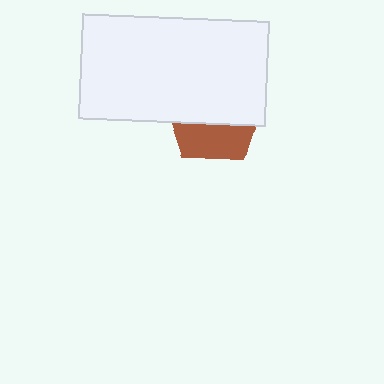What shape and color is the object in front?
The object in front is a white rectangle.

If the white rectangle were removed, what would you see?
You would see the complete brown pentagon.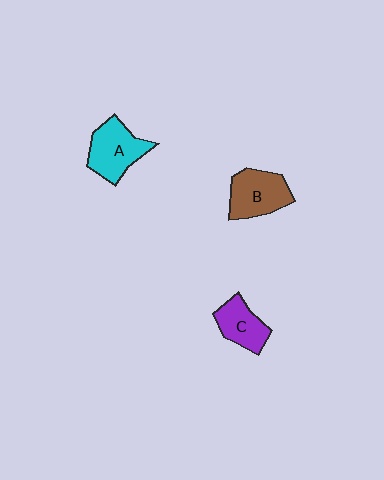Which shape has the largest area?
Shape A (cyan).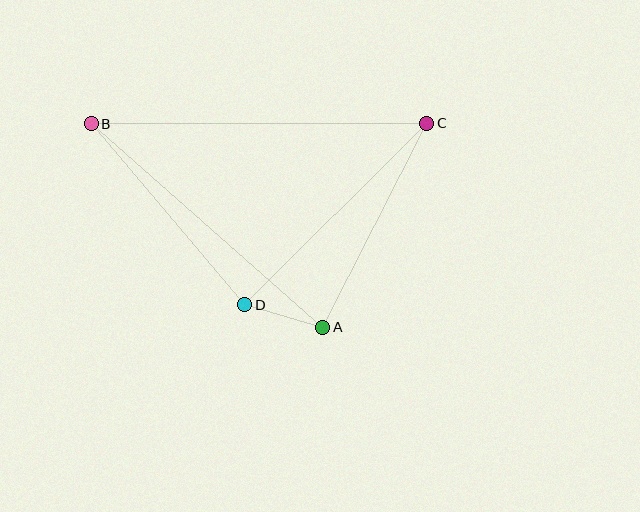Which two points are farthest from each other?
Points B and C are farthest from each other.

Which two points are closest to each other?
Points A and D are closest to each other.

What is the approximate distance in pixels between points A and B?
The distance between A and B is approximately 308 pixels.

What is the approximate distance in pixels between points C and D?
The distance between C and D is approximately 257 pixels.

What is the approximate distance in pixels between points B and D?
The distance between B and D is approximately 238 pixels.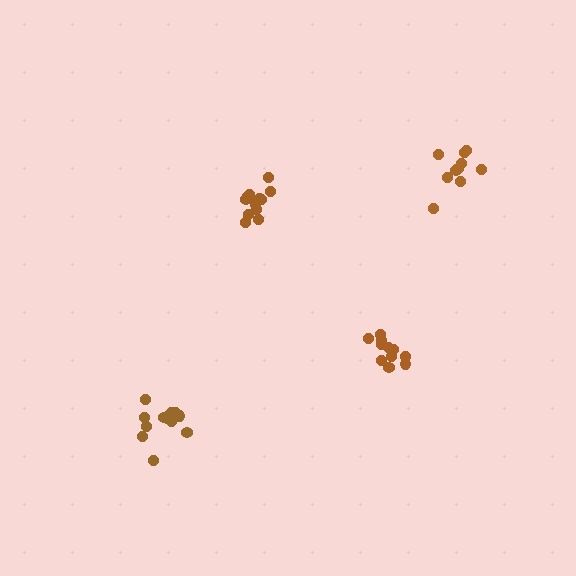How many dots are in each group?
Group 1: 10 dots, Group 2: 11 dots, Group 3: 13 dots, Group 4: 14 dots (48 total).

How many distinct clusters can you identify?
There are 4 distinct clusters.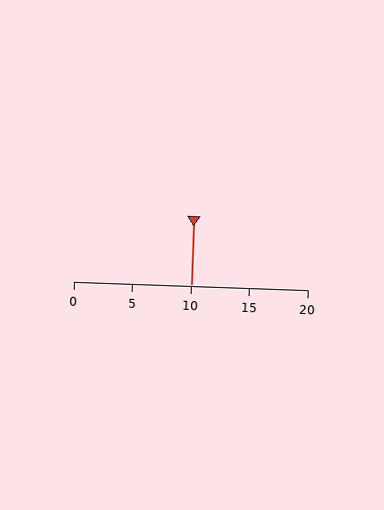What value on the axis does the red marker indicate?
The marker indicates approximately 10.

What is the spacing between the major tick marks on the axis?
The major ticks are spaced 5 apart.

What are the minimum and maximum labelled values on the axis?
The axis runs from 0 to 20.